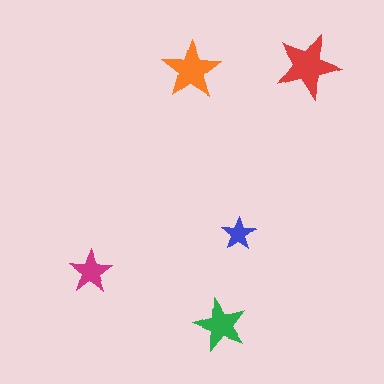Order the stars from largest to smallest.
the red one, the orange one, the green one, the magenta one, the blue one.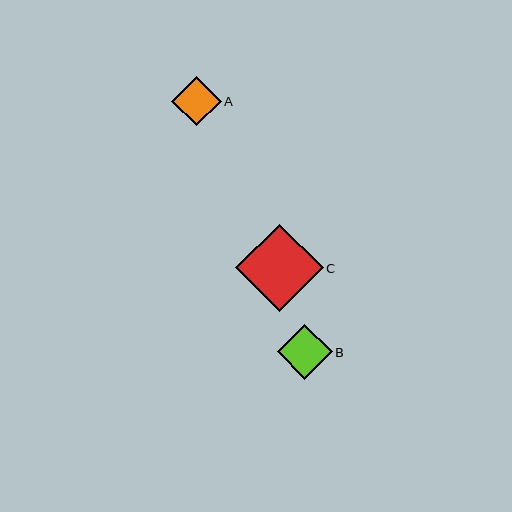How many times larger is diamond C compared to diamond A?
Diamond C is approximately 1.8 times the size of diamond A.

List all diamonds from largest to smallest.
From largest to smallest: C, B, A.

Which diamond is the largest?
Diamond C is the largest with a size of approximately 87 pixels.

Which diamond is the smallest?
Diamond A is the smallest with a size of approximately 50 pixels.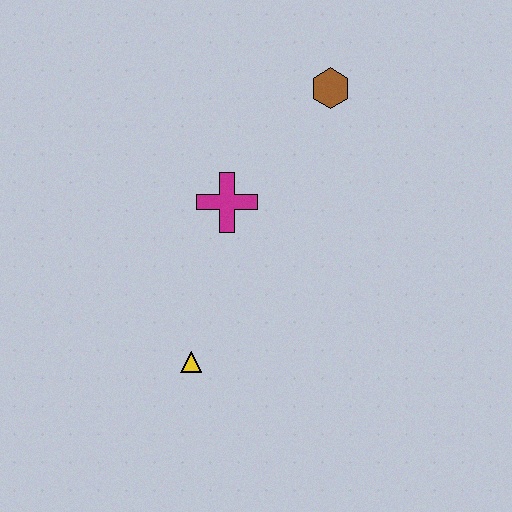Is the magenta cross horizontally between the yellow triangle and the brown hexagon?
Yes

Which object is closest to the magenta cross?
The brown hexagon is closest to the magenta cross.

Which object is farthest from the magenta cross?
The yellow triangle is farthest from the magenta cross.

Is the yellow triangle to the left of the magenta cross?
Yes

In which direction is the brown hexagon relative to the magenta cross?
The brown hexagon is above the magenta cross.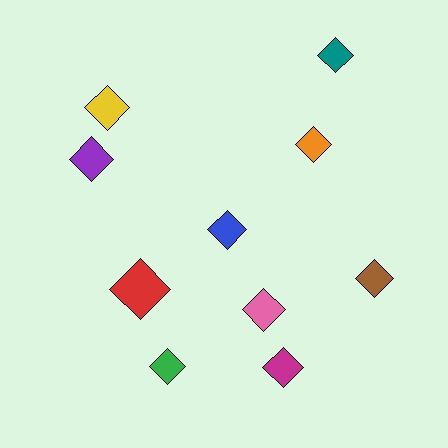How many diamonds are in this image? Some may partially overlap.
There are 10 diamonds.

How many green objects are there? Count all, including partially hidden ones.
There is 1 green object.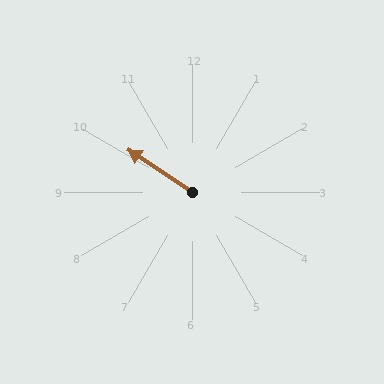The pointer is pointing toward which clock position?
Roughly 10 o'clock.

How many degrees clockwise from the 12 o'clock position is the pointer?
Approximately 303 degrees.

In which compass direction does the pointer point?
Northwest.